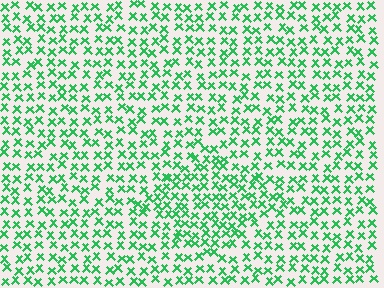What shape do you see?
I see a diamond.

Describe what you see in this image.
The image contains small green elements arranged at two different densities. A diamond-shaped region is visible where the elements are more densely packed than the surrounding area.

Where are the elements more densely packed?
The elements are more densely packed inside the diamond boundary.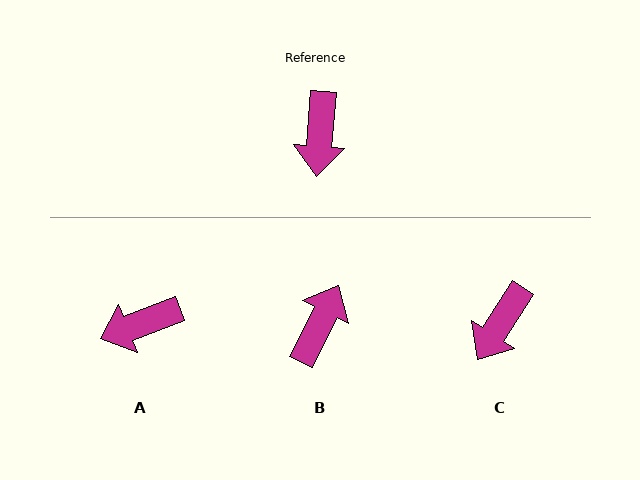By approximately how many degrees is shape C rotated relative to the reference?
Approximately 28 degrees clockwise.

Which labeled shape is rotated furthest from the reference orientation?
B, about 159 degrees away.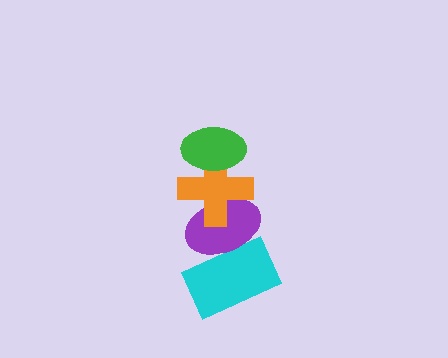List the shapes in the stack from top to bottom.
From top to bottom: the green ellipse, the orange cross, the purple ellipse, the cyan rectangle.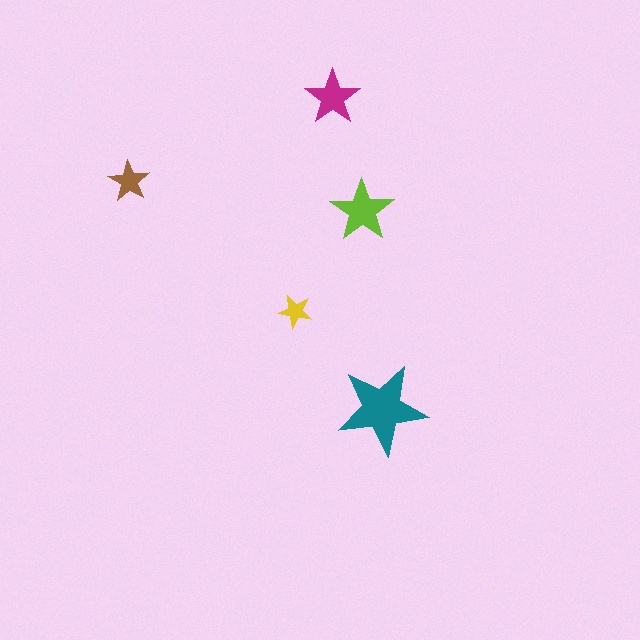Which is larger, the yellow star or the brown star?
The brown one.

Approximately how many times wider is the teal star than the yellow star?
About 2.5 times wider.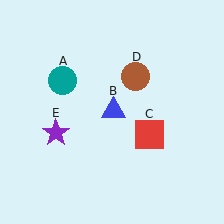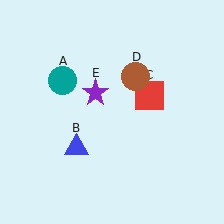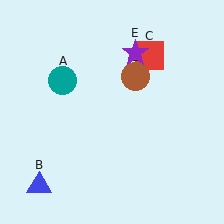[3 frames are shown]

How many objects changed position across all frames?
3 objects changed position: blue triangle (object B), red square (object C), purple star (object E).